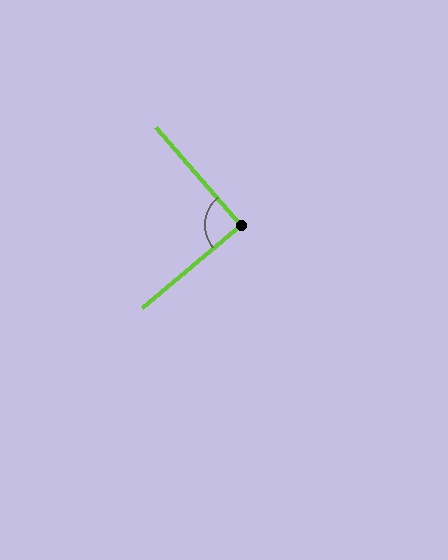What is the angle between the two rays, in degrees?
Approximately 89 degrees.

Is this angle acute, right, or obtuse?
It is approximately a right angle.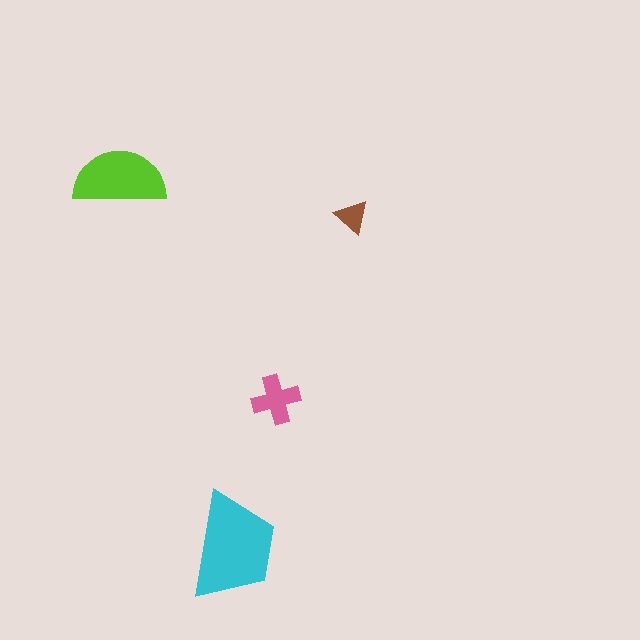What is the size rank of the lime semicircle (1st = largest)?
2nd.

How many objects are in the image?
There are 4 objects in the image.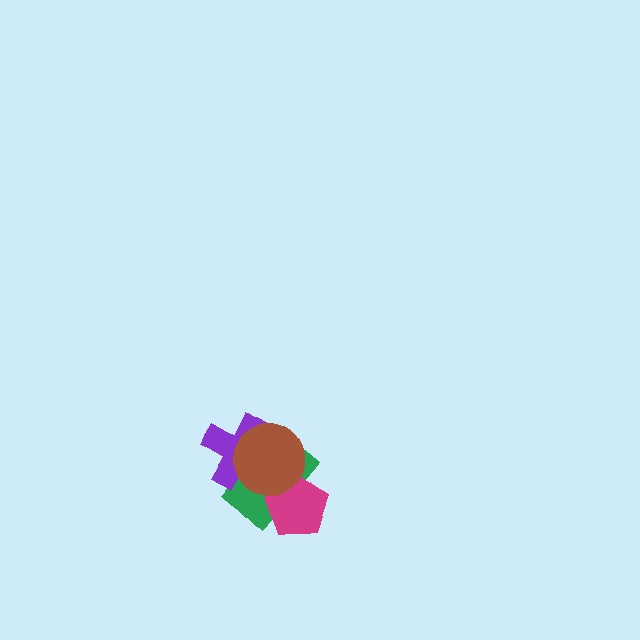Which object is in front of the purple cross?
The brown circle is in front of the purple cross.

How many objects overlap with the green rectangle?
3 objects overlap with the green rectangle.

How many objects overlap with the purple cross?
2 objects overlap with the purple cross.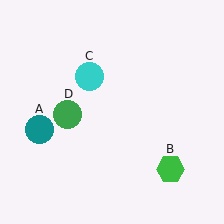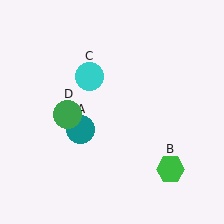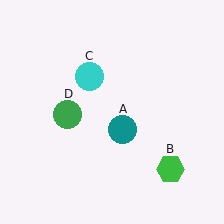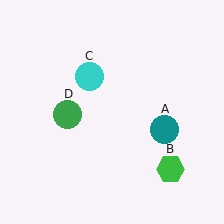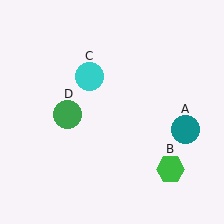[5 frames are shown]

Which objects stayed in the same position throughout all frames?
Green hexagon (object B) and cyan circle (object C) and green circle (object D) remained stationary.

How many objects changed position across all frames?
1 object changed position: teal circle (object A).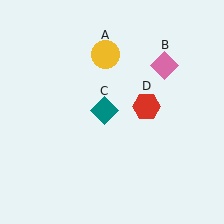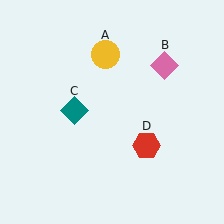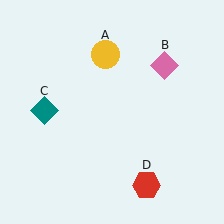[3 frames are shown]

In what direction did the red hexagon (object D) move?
The red hexagon (object D) moved down.